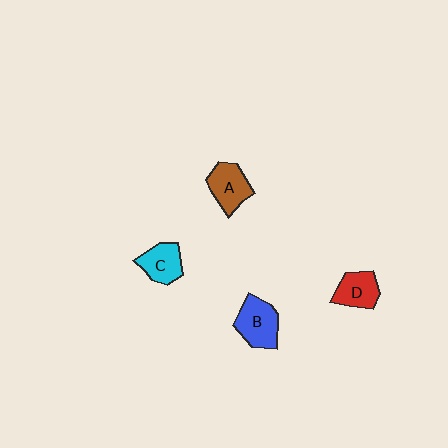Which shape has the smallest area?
Shape D (red).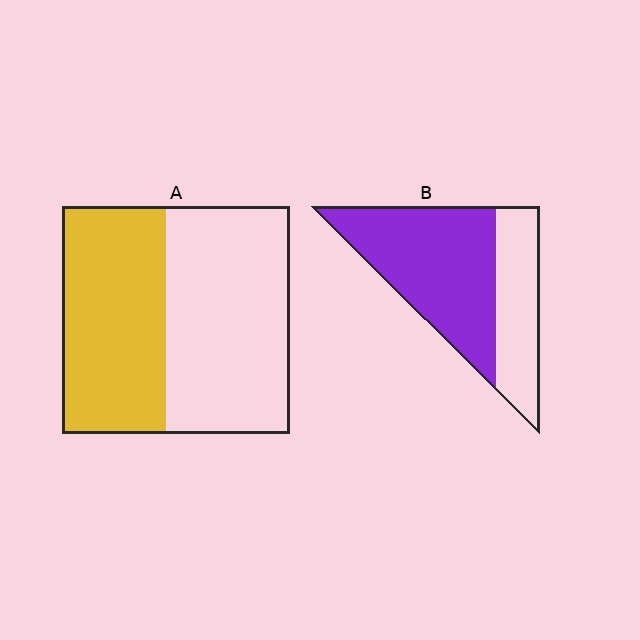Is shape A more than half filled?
No.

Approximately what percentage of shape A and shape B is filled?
A is approximately 45% and B is approximately 65%.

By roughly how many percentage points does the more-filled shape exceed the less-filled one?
By roughly 20 percentage points (B over A).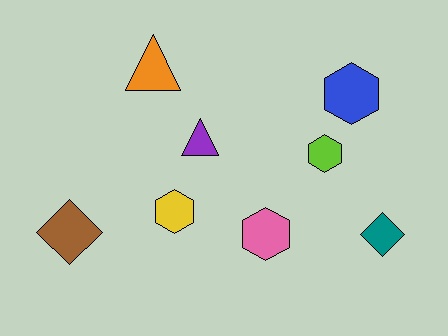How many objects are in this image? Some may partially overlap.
There are 8 objects.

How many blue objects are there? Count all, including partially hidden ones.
There is 1 blue object.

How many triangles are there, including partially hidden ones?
There are 2 triangles.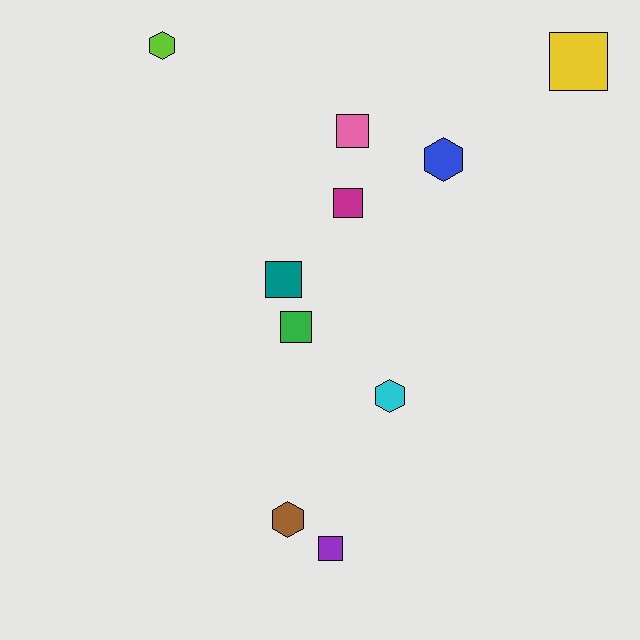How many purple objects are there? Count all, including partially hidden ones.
There is 1 purple object.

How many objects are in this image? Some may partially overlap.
There are 10 objects.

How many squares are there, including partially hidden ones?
There are 6 squares.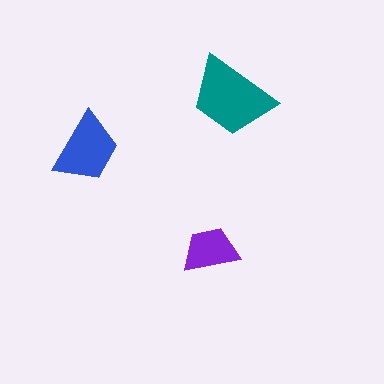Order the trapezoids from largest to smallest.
the teal one, the blue one, the purple one.